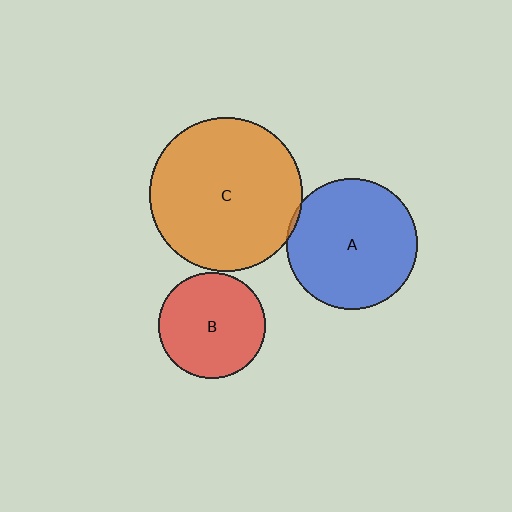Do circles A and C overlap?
Yes.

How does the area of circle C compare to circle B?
Approximately 2.1 times.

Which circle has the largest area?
Circle C (orange).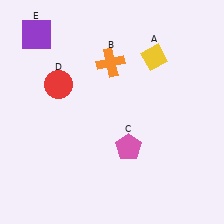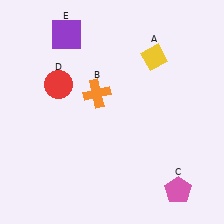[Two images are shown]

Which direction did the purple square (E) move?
The purple square (E) moved right.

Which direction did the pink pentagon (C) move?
The pink pentagon (C) moved right.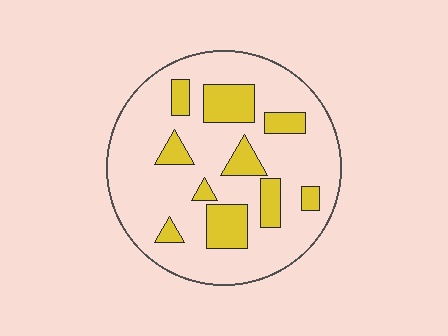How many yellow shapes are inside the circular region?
10.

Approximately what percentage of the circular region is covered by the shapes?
Approximately 20%.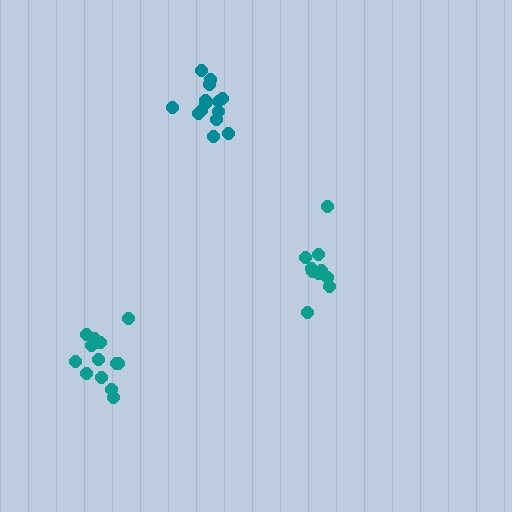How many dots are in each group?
Group 1: 10 dots, Group 2: 14 dots, Group 3: 14 dots (38 total).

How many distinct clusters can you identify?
There are 3 distinct clusters.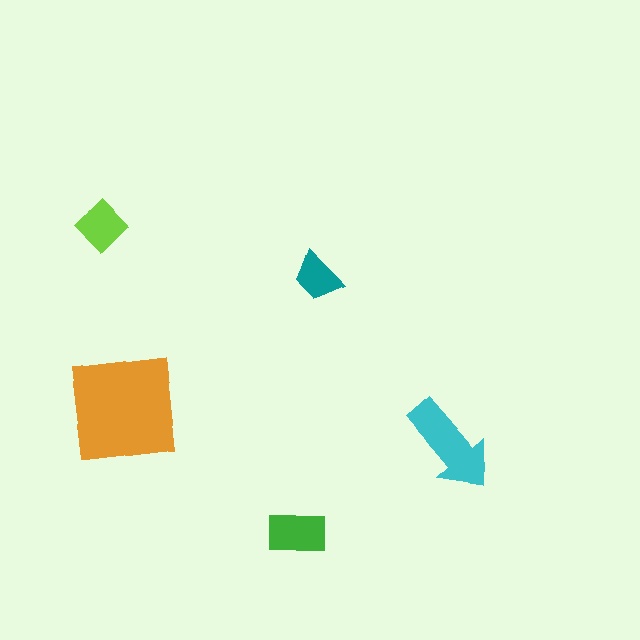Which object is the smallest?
The teal trapezoid.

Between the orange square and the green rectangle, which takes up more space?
The orange square.